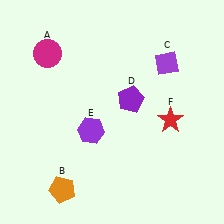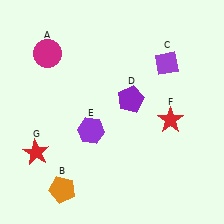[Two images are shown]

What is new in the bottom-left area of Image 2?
A red star (G) was added in the bottom-left area of Image 2.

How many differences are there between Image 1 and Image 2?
There is 1 difference between the two images.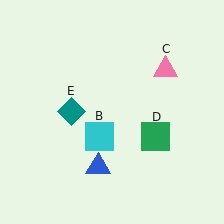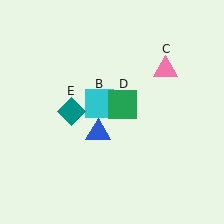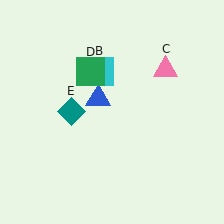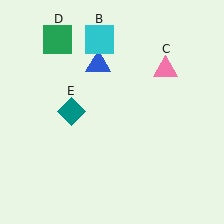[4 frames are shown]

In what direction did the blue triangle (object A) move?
The blue triangle (object A) moved up.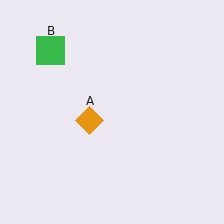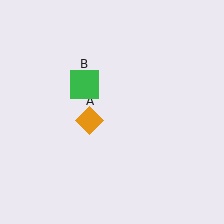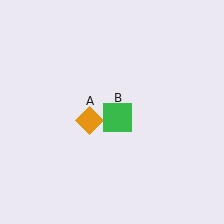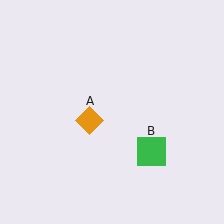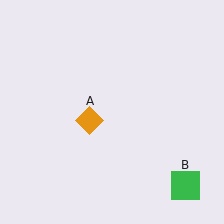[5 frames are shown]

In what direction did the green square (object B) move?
The green square (object B) moved down and to the right.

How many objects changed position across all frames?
1 object changed position: green square (object B).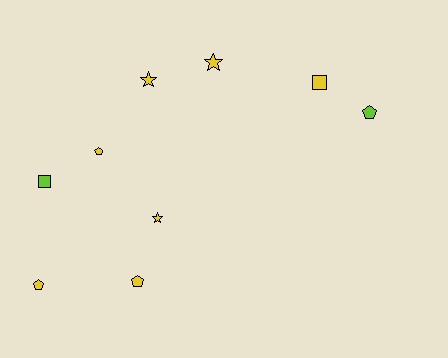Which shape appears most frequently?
Pentagon, with 4 objects.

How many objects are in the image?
There are 9 objects.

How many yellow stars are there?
There are 3 yellow stars.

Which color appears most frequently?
Yellow, with 7 objects.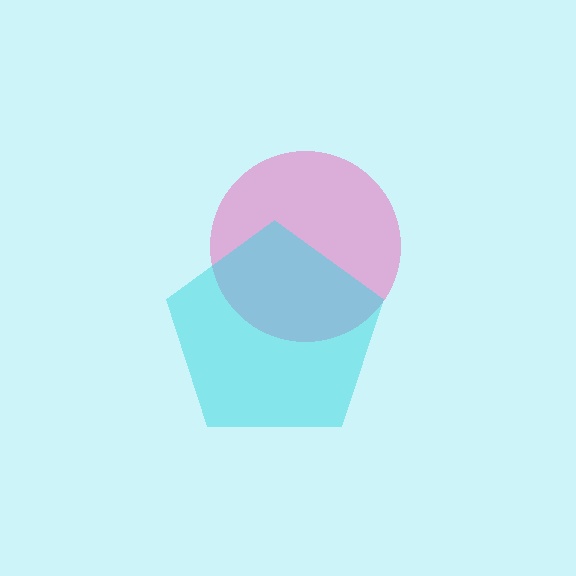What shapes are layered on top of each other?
The layered shapes are: a pink circle, a cyan pentagon.